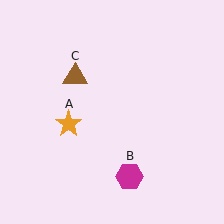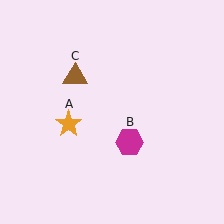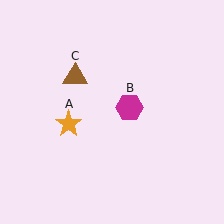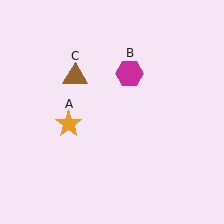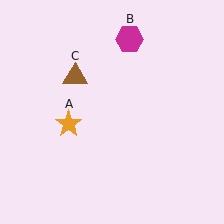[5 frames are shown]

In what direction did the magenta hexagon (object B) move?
The magenta hexagon (object B) moved up.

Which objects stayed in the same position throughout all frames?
Orange star (object A) and brown triangle (object C) remained stationary.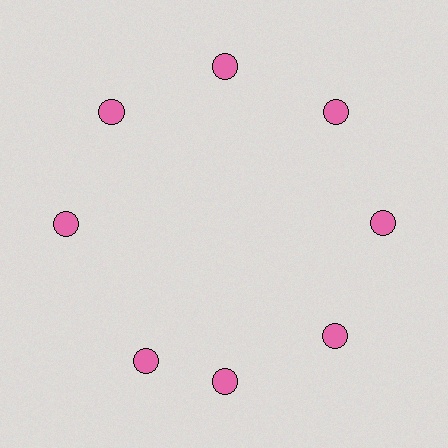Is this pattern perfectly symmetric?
No. The 8 pink circles are arranged in a ring, but one element near the 8 o'clock position is rotated out of alignment along the ring, breaking the 8-fold rotational symmetry.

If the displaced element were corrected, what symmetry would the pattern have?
It would have 8-fold rotational symmetry — the pattern would map onto itself every 45 degrees.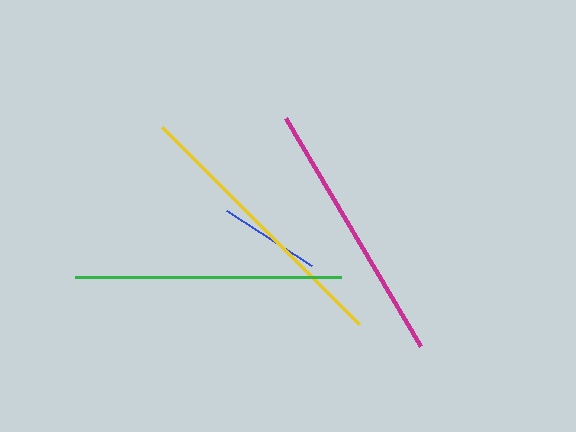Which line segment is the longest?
The yellow line is the longest at approximately 279 pixels.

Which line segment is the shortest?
The blue line is the shortest at approximately 101 pixels.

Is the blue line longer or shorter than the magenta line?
The magenta line is longer than the blue line.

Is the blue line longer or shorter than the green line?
The green line is longer than the blue line.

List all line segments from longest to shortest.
From longest to shortest: yellow, green, magenta, blue.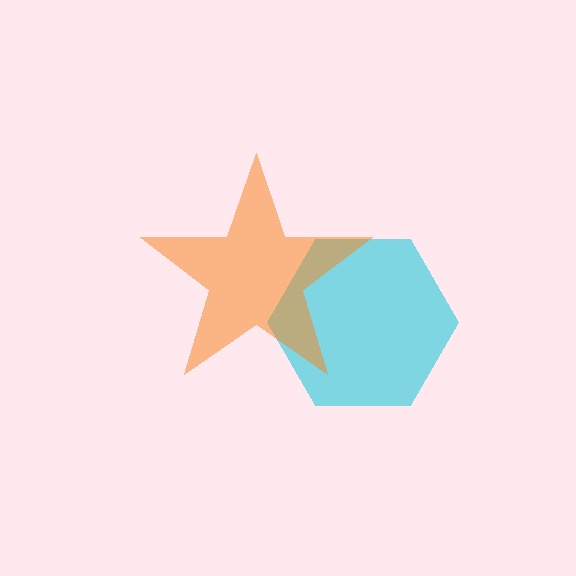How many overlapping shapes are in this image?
There are 2 overlapping shapes in the image.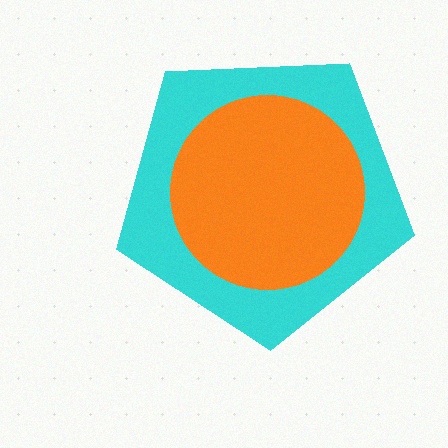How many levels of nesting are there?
2.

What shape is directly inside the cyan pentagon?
The orange circle.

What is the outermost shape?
The cyan pentagon.